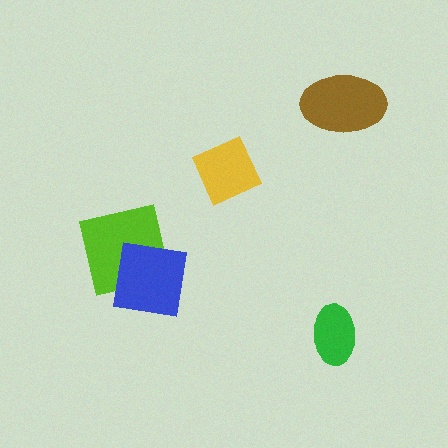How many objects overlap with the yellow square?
0 objects overlap with the yellow square.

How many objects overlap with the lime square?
1 object overlaps with the lime square.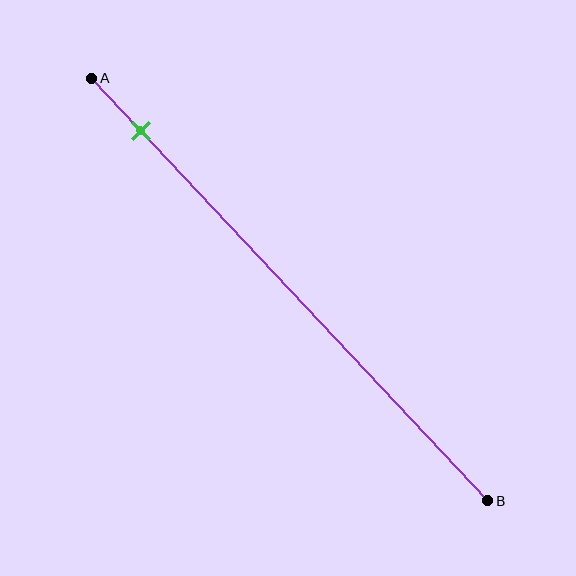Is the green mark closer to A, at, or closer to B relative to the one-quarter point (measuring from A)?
The green mark is closer to point A than the one-quarter point of segment AB.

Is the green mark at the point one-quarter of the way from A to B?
No, the mark is at about 10% from A, not at the 25% one-quarter point.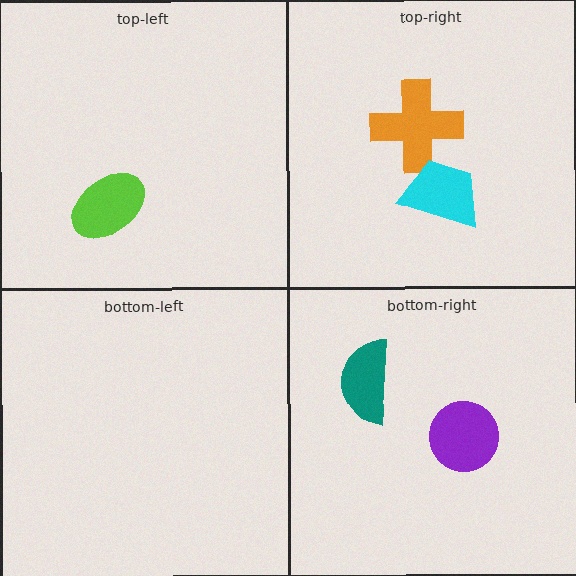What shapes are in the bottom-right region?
The teal semicircle, the purple circle.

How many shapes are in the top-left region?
1.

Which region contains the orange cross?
The top-right region.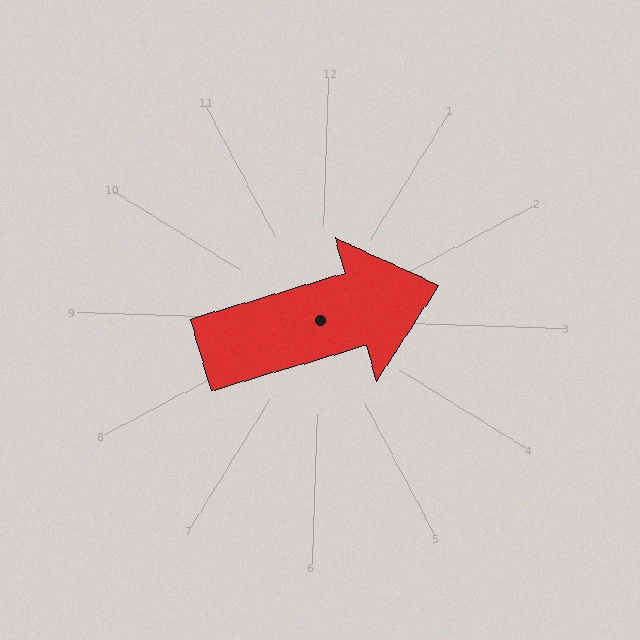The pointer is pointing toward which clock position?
Roughly 2 o'clock.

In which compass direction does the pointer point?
East.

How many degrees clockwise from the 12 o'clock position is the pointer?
Approximately 72 degrees.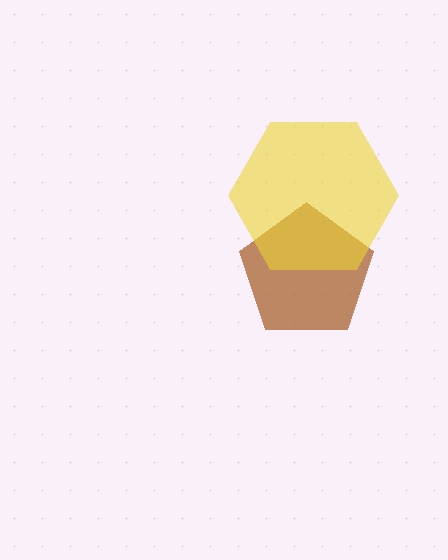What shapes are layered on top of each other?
The layered shapes are: a brown pentagon, a yellow hexagon.